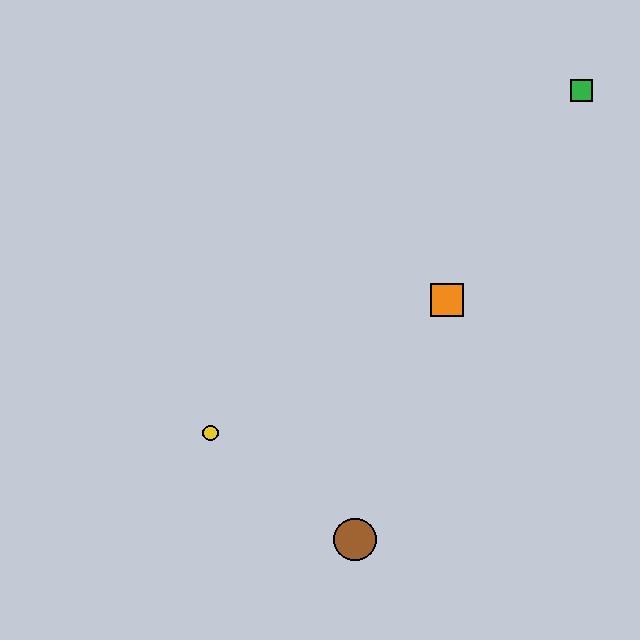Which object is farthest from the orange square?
The yellow circle is farthest from the orange square.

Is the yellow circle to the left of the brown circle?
Yes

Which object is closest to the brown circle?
The yellow circle is closest to the brown circle.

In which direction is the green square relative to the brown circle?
The green square is above the brown circle.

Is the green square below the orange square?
No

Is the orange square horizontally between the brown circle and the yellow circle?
No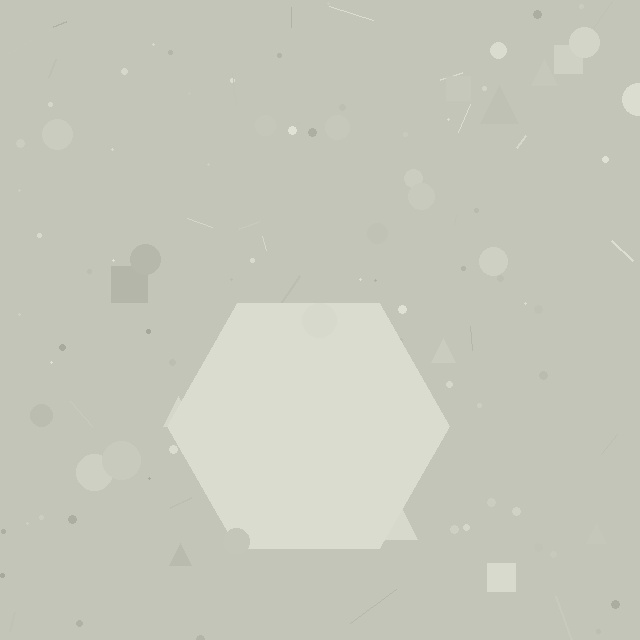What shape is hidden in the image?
A hexagon is hidden in the image.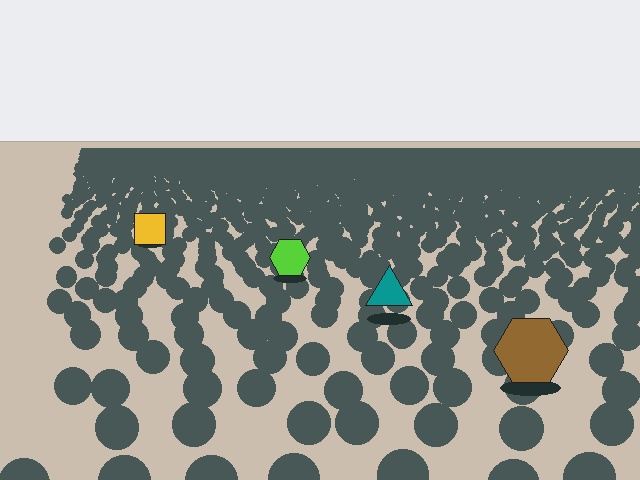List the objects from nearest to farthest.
From nearest to farthest: the brown hexagon, the teal triangle, the lime hexagon, the yellow square.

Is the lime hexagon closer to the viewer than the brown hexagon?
No. The brown hexagon is closer — you can tell from the texture gradient: the ground texture is coarser near it.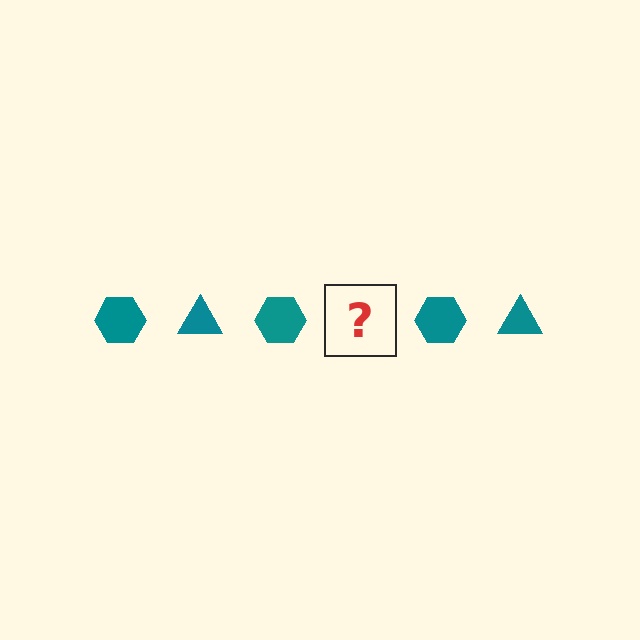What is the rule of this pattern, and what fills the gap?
The rule is that the pattern cycles through hexagon, triangle shapes in teal. The gap should be filled with a teal triangle.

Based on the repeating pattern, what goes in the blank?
The blank should be a teal triangle.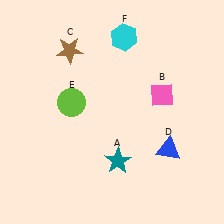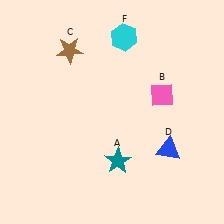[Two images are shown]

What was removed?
The lime circle (E) was removed in Image 2.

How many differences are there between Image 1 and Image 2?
There is 1 difference between the two images.